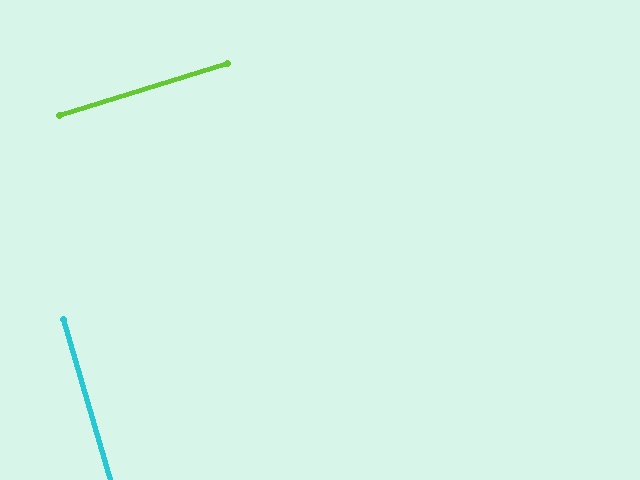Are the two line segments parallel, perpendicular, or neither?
Perpendicular — they meet at approximately 89°.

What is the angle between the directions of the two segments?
Approximately 89 degrees.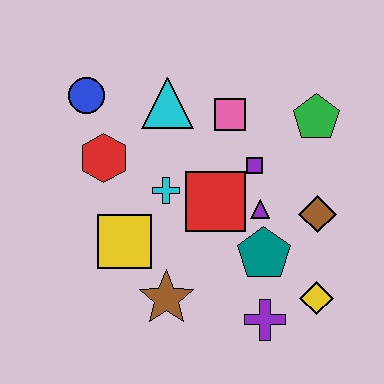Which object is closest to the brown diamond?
The purple triangle is closest to the brown diamond.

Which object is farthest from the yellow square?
The green pentagon is farthest from the yellow square.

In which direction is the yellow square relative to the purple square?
The yellow square is to the left of the purple square.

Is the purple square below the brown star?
No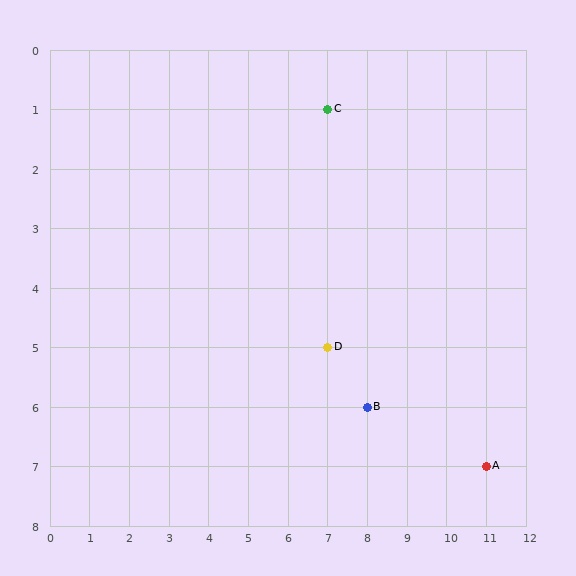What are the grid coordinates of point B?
Point B is at grid coordinates (8, 6).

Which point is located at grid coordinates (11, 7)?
Point A is at (11, 7).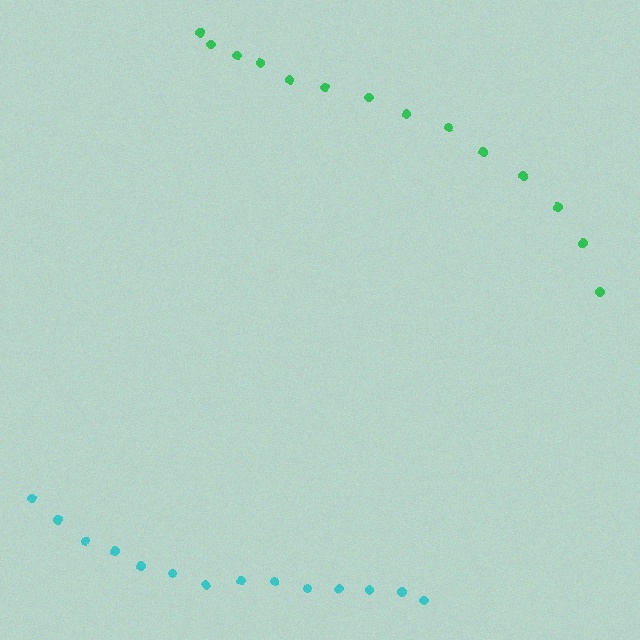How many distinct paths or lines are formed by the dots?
There are 2 distinct paths.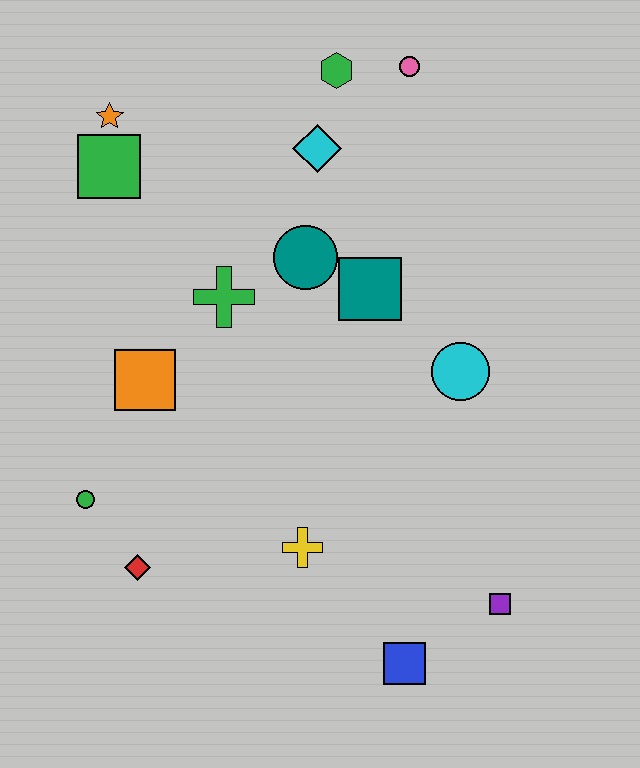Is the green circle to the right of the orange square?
No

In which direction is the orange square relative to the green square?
The orange square is below the green square.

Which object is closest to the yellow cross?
The blue square is closest to the yellow cross.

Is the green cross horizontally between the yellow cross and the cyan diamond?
No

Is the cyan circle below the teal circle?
Yes